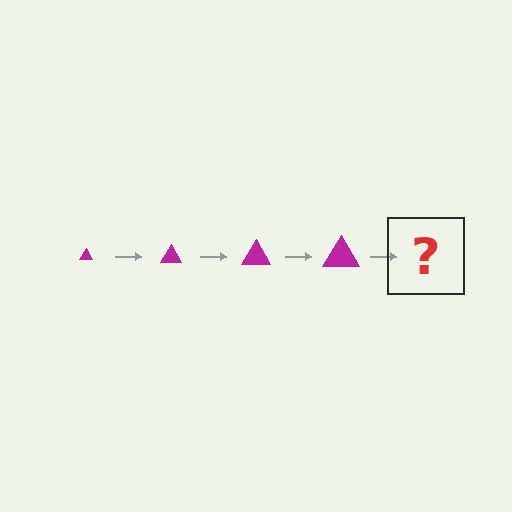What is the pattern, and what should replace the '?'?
The pattern is that the triangle gets progressively larger each step. The '?' should be a magenta triangle, larger than the previous one.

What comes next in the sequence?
The next element should be a magenta triangle, larger than the previous one.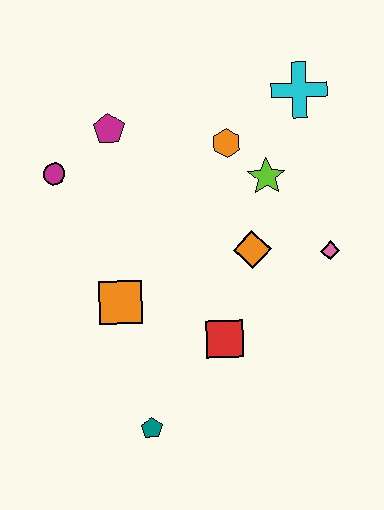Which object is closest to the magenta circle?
The magenta pentagon is closest to the magenta circle.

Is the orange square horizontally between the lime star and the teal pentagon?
No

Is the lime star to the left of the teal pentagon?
No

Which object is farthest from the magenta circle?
The pink diamond is farthest from the magenta circle.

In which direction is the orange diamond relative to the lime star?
The orange diamond is below the lime star.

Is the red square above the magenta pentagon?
No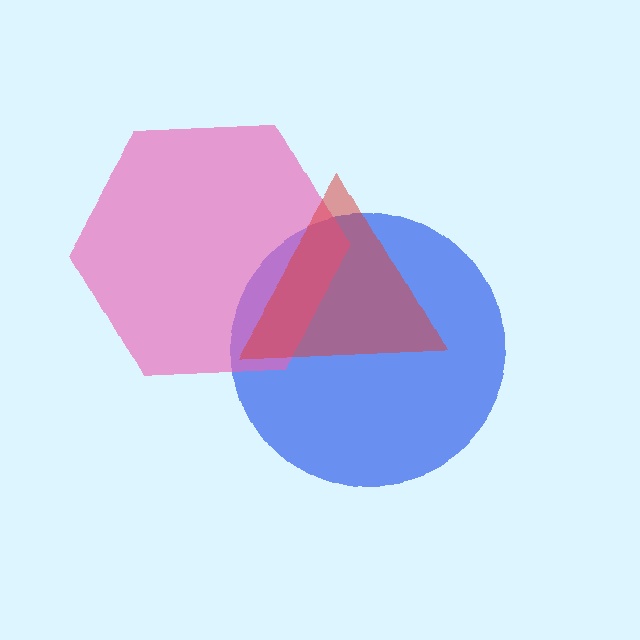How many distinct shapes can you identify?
There are 3 distinct shapes: a blue circle, a pink hexagon, a red triangle.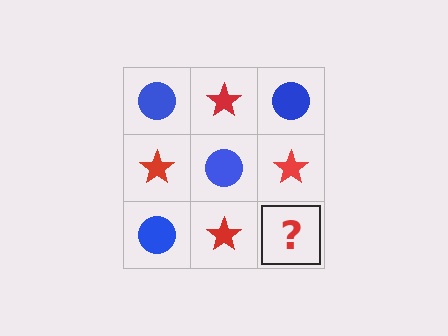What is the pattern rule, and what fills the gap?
The rule is that it alternates blue circle and red star in a checkerboard pattern. The gap should be filled with a blue circle.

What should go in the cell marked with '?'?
The missing cell should contain a blue circle.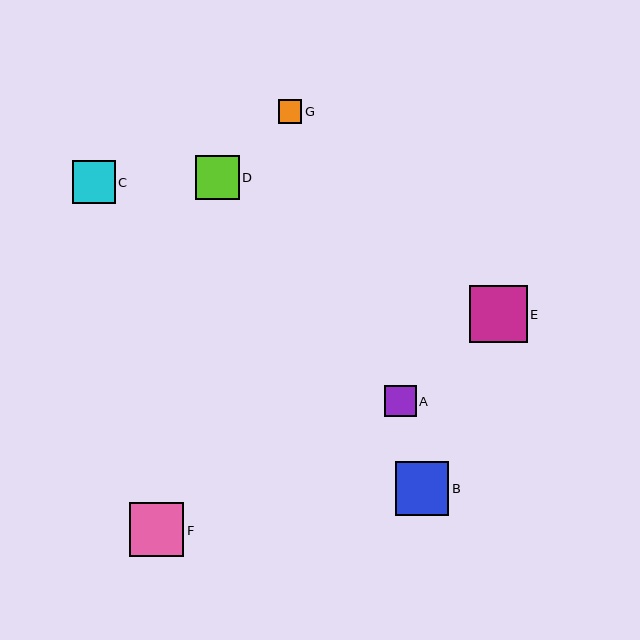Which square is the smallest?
Square G is the smallest with a size of approximately 24 pixels.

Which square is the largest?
Square E is the largest with a size of approximately 57 pixels.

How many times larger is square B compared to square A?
Square B is approximately 1.7 times the size of square A.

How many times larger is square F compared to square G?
Square F is approximately 2.3 times the size of square G.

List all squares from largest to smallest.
From largest to smallest: E, F, B, D, C, A, G.